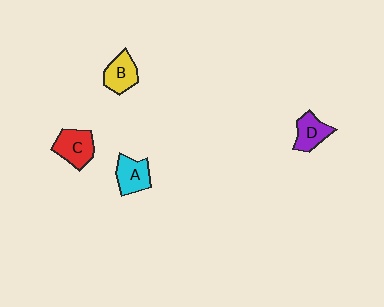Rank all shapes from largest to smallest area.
From largest to smallest: C (red), A (cyan), B (yellow), D (purple).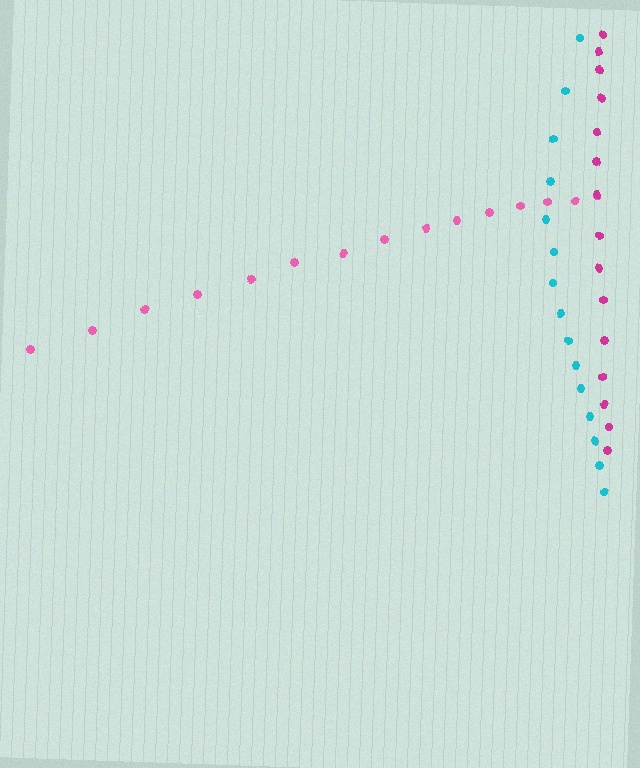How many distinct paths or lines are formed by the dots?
There are 3 distinct paths.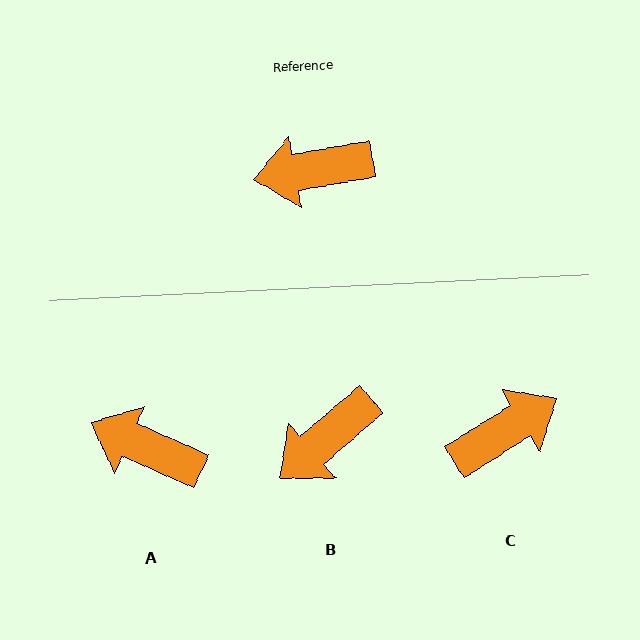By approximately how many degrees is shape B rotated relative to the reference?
Approximately 31 degrees counter-clockwise.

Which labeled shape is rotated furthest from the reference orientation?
C, about 158 degrees away.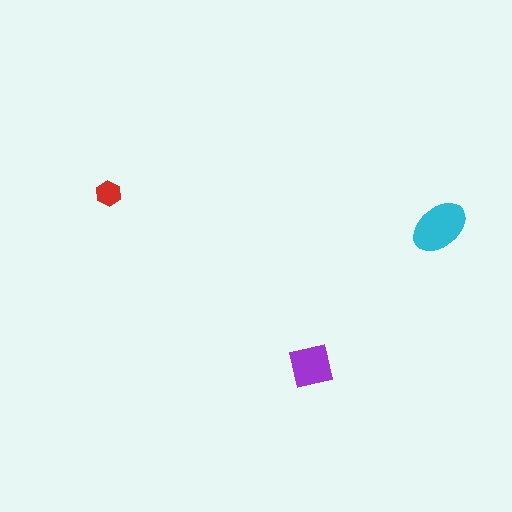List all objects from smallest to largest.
The red hexagon, the purple square, the cyan ellipse.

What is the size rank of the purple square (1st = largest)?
2nd.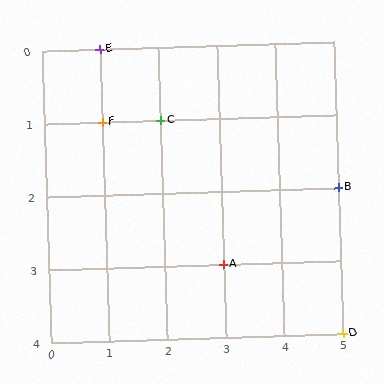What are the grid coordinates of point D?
Point D is at grid coordinates (5, 4).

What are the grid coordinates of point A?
Point A is at grid coordinates (3, 3).